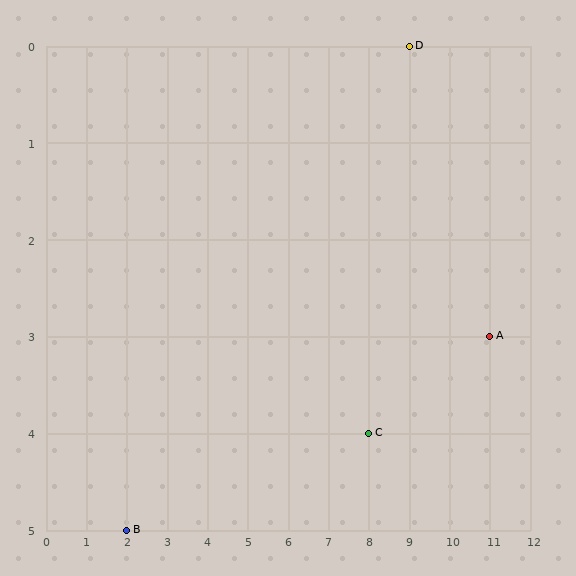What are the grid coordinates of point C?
Point C is at grid coordinates (8, 4).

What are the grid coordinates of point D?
Point D is at grid coordinates (9, 0).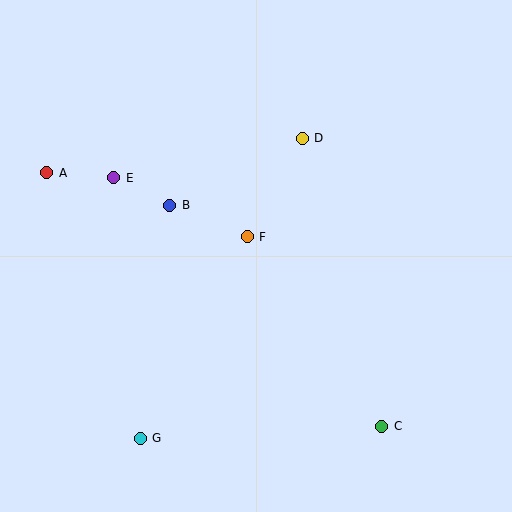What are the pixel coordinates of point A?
Point A is at (47, 173).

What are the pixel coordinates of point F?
Point F is at (247, 237).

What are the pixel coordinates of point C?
Point C is at (382, 426).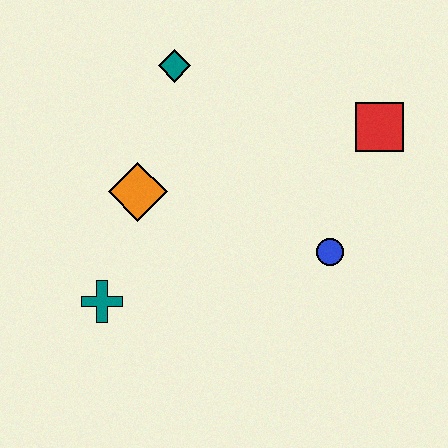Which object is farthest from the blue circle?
The teal diamond is farthest from the blue circle.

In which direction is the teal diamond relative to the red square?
The teal diamond is to the left of the red square.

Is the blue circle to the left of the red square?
Yes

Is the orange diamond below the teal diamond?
Yes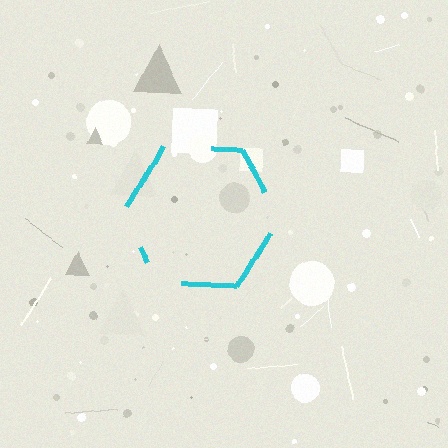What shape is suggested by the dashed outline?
The dashed outline suggests a hexagon.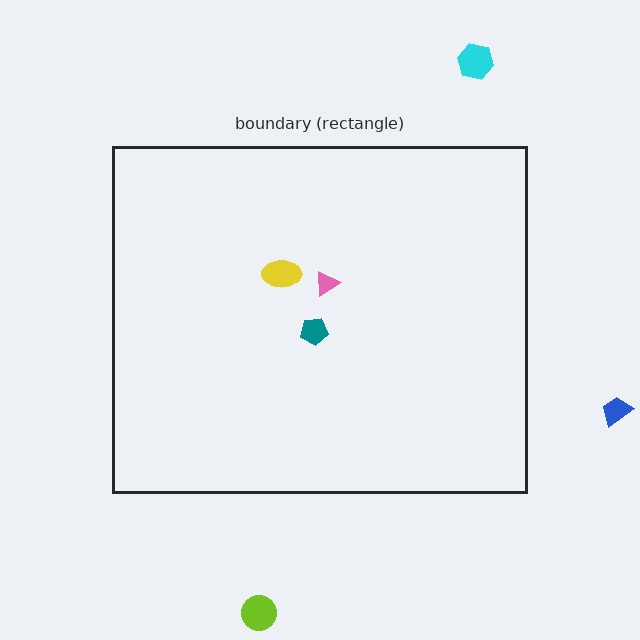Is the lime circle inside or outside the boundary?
Outside.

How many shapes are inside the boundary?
3 inside, 3 outside.